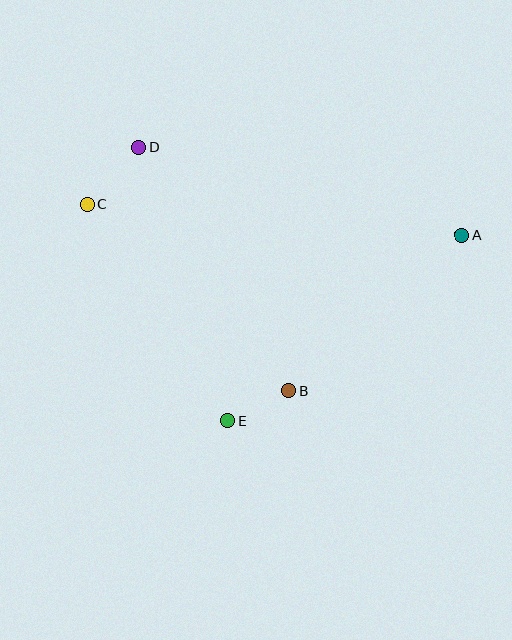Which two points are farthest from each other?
Points A and C are farthest from each other.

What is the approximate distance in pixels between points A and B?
The distance between A and B is approximately 233 pixels.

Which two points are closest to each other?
Points B and E are closest to each other.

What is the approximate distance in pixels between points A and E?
The distance between A and E is approximately 300 pixels.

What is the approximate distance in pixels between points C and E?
The distance between C and E is approximately 258 pixels.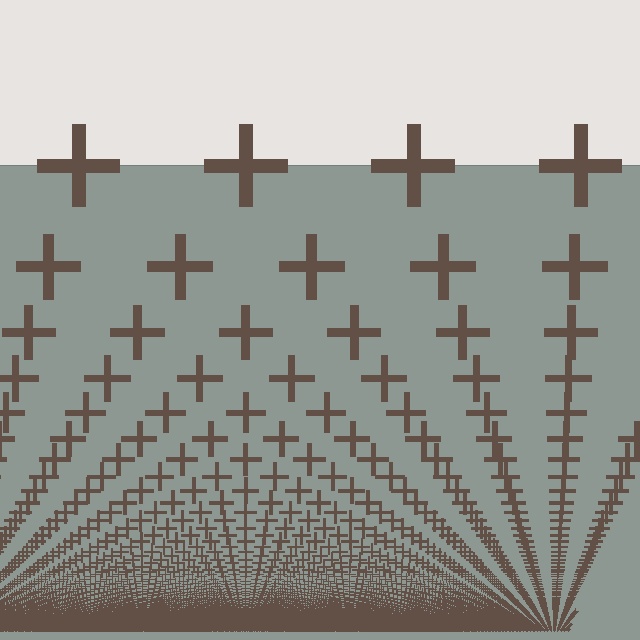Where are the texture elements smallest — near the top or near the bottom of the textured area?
Near the bottom.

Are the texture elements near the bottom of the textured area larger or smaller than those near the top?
Smaller. The gradient is inverted — elements near the bottom are smaller and denser.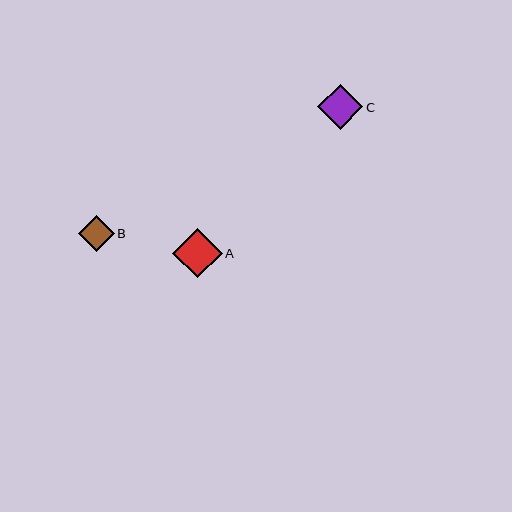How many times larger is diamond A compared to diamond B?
Diamond A is approximately 1.4 times the size of diamond B.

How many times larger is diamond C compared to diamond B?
Diamond C is approximately 1.2 times the size of diamond B.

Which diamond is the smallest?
Diamond B is the smallest with a size of approximately 36 pixels.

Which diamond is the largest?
Diamond A is the largest with a size of approximately 49 pixels.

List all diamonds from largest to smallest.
From largest to smallest: A, C, B.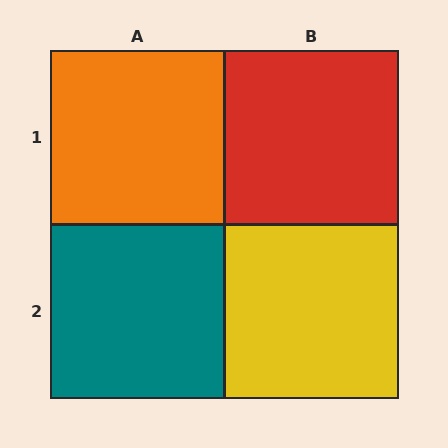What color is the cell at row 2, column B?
Yellow.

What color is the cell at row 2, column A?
Teal.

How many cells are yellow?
1 cell is yellow.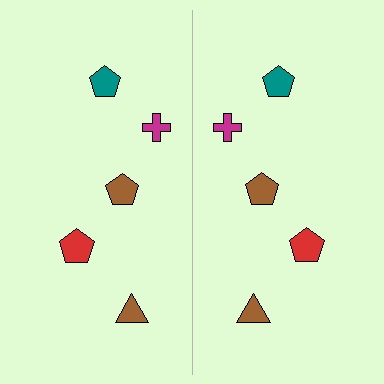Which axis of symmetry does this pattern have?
The pattern has a vertical axis of symmetry running through the center of the image.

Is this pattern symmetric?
Yes, this pattern has bilateral (reflection) symmetry.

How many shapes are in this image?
There are 10 shapes in this image.